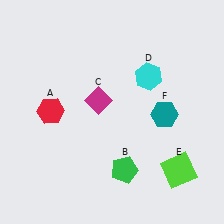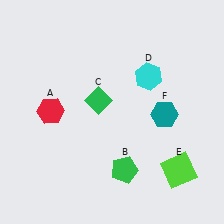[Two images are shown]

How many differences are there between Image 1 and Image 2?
There is 1 difference between the two images.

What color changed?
The diamond (C) changed from magenta in Image 1 to green in Image 2.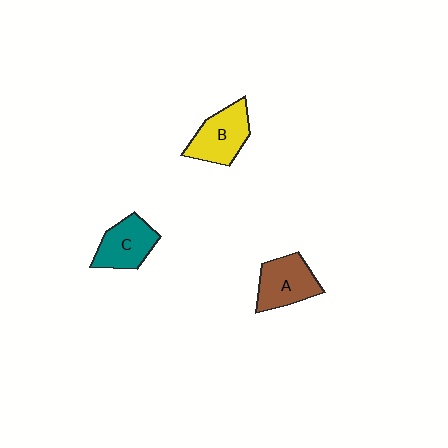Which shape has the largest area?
Shape B (yellow).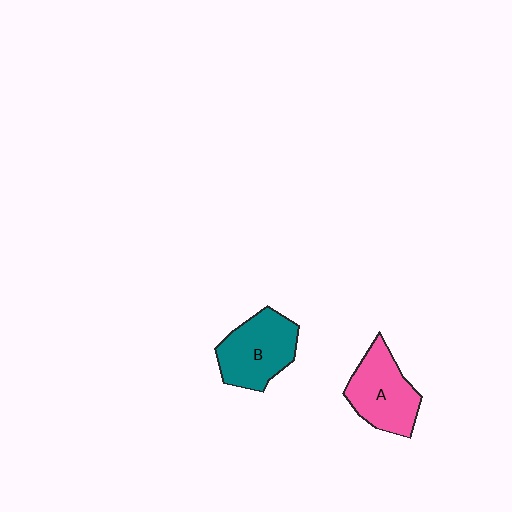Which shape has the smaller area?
Shape A (pink).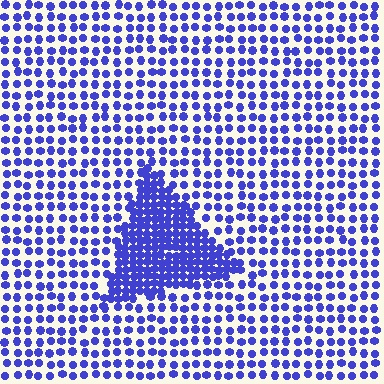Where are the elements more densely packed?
The elements are more densely packed inside the triangle boundary.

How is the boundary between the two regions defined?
The boundary is defined by a change in element density (approximately 2.4x ratio). All elements are the same color, size, and shape.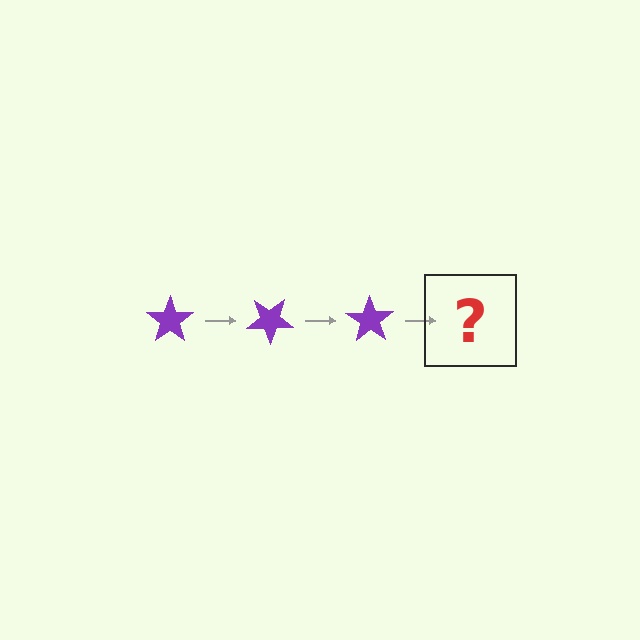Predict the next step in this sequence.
The next step is a purple star rotated 105 degrees.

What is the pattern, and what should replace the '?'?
The pattern is that the star rotates 35 degrees each step. The '?' should be a purple star rotated 105 degrees.